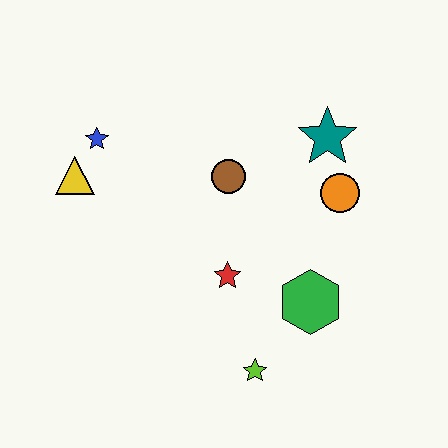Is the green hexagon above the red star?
No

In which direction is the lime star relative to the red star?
The lime star is below the red star.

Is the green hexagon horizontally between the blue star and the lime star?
No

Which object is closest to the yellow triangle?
The blue star is closest to the yellow triangle.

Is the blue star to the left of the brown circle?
Yes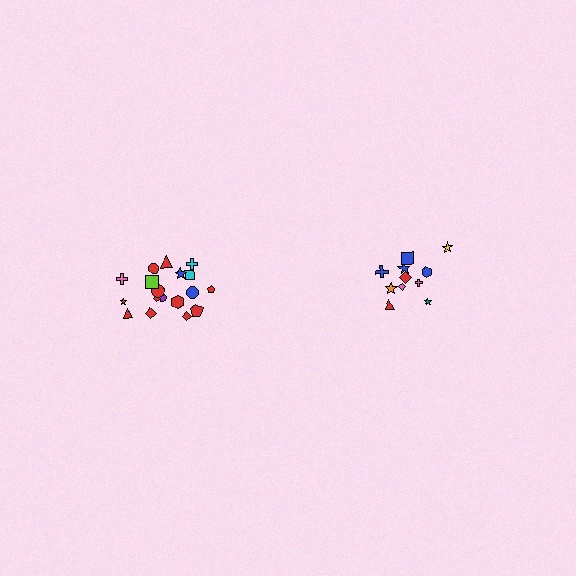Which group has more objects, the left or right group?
The left group.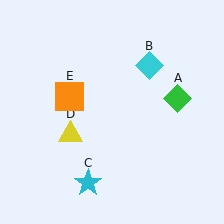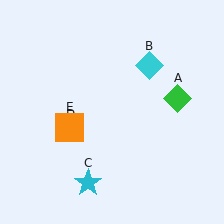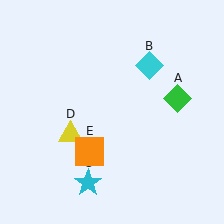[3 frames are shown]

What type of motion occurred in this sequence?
The orange square (object E) rotated counterclockwise around the center of the scene.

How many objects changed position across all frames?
1 object changed position: orange square (object E).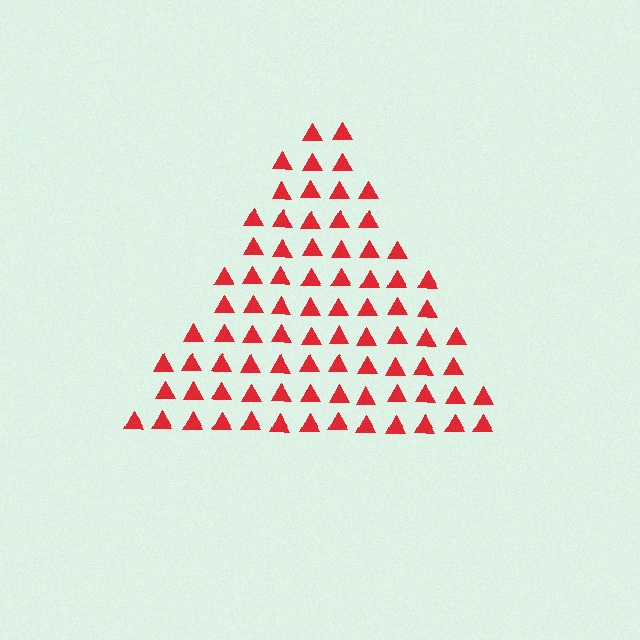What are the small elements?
The small elements are triangles.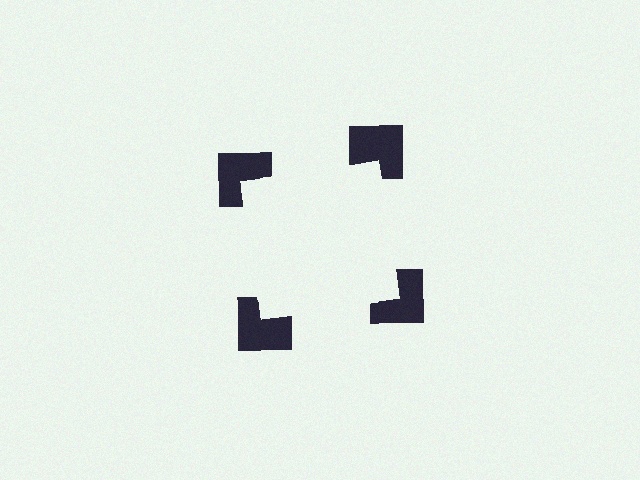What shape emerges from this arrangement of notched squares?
An illusory square — its edges are inferred from the aligned wedge cuts in the notched squares, not physically drawn.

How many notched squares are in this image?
There are 4 — one at each vertex of the illusory square.